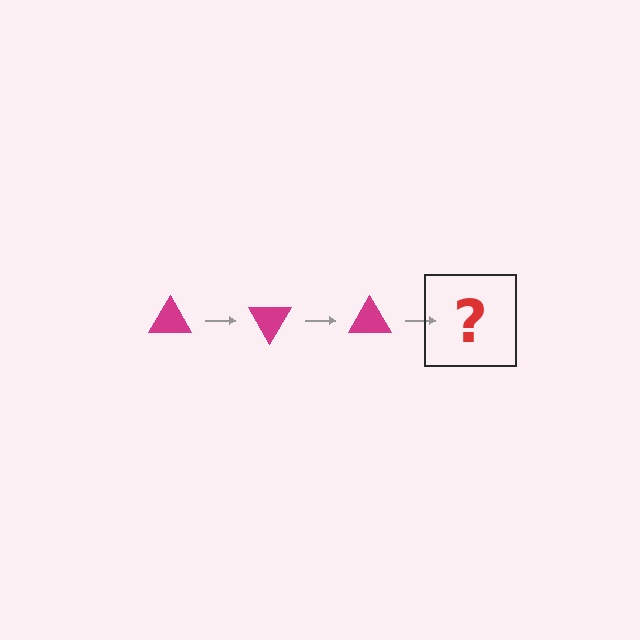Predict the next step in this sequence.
The next step is a magenta triangle rotated 180 degrees.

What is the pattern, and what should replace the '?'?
The pattern is that the triangle rotates 60 degrees each step. The '?' should be a magenta triangle rotated 180 degrees.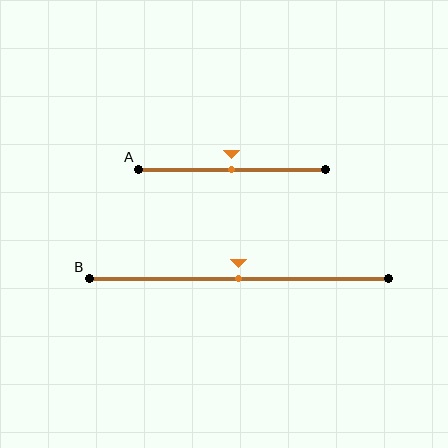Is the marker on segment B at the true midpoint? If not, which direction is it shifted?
Yes, the marker on segment B is at the true midpoint.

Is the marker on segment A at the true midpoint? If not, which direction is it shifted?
Yes, the marker on segment A is at the true midpoint.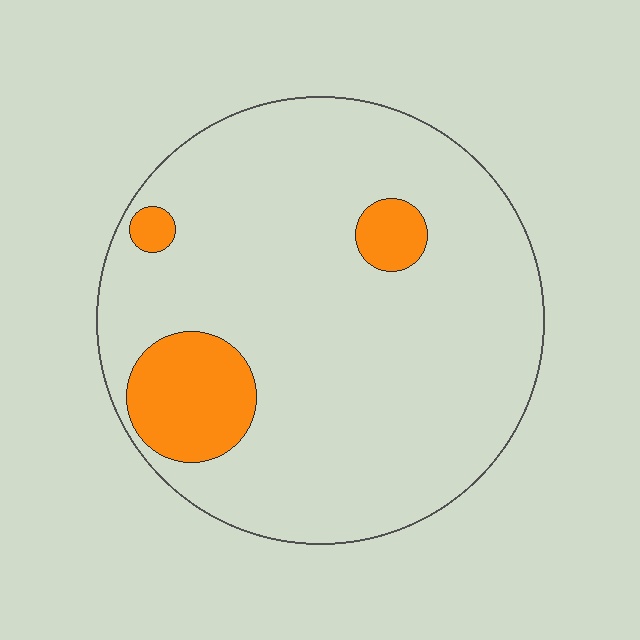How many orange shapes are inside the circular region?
3.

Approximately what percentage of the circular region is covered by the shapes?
Approximately 10%.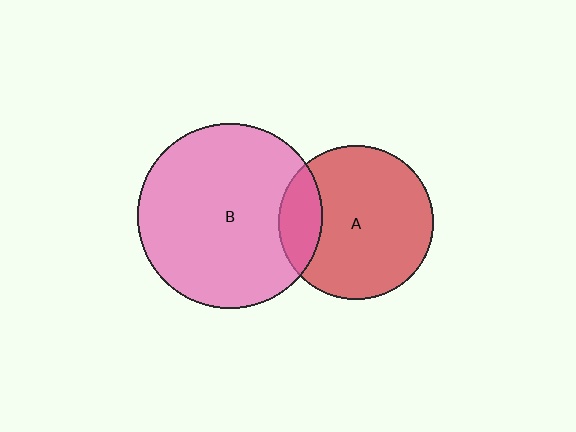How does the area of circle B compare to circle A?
Approximately 1.4 times.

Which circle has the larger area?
Circle B (pink).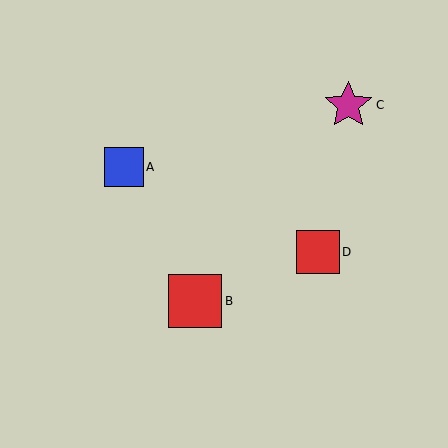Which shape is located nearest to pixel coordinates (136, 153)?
The blue square (labeled A) at (124, 167) is nearest to that location.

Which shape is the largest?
The red square (labeled B) is the largest.